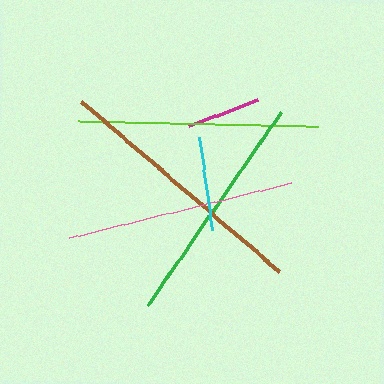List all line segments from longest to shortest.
From longest to shortest: brown, lime, green, pink, cyan, magenta.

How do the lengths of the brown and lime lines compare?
The brown and lime lines are approximately the same length.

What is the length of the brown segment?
The brown segment is approximately 261 pixels long.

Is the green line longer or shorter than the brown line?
The brown line is longer than the green line.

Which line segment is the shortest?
The magenta line is the shortest at approximately 73 pixels.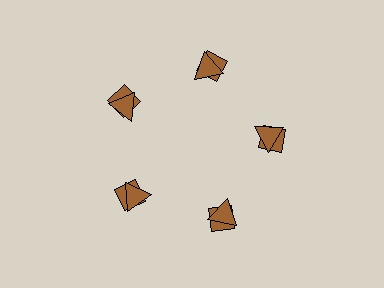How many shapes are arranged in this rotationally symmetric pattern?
There are 10 shapes, arranged in 5 groups of 2.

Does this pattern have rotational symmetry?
Yes, this pattern has 5-fold rotational symmetry. It looks the same after rotating 72 degrees around the center.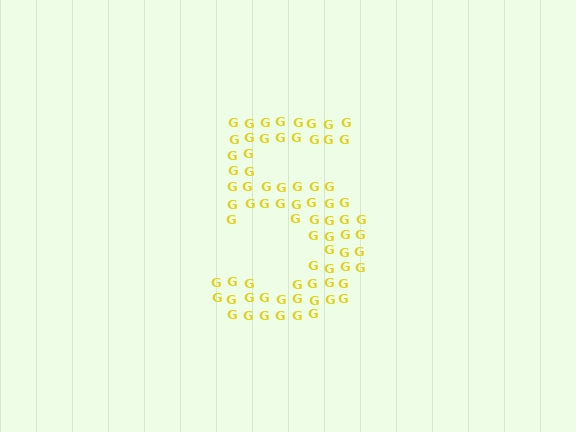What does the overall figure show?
The overall figure shows the digit 5.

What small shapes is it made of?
It is made of small letter G's.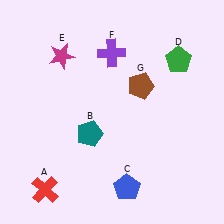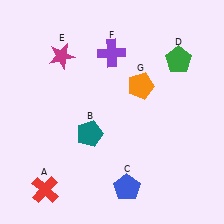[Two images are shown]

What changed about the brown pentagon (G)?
In Image 1, G is brown. In Image 2, it changed to orange.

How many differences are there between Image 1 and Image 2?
There is 1 difference between the two images.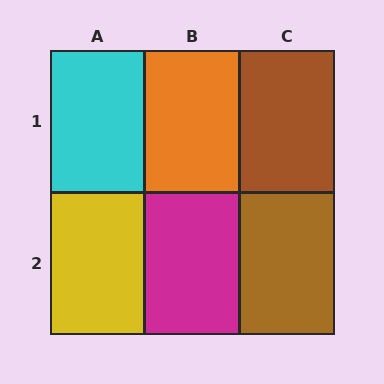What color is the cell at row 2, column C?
Brown.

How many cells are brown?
2 cells are brown.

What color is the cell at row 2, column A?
Yellow.